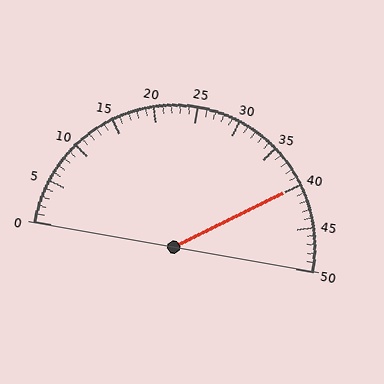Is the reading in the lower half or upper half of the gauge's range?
The reading is in the upper half of the range (0 to 50).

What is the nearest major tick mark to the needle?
The nearest major tick mark is 40.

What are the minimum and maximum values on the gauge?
The gauge ranges from 0 to 50.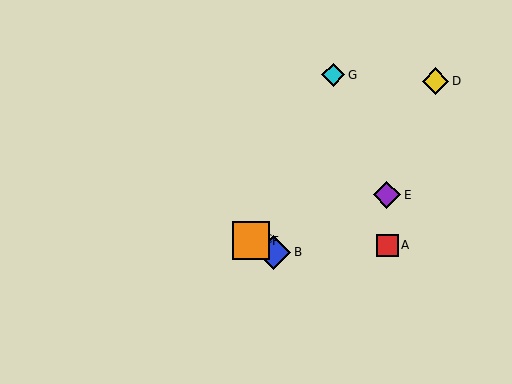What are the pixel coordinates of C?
Object C is at (248, 239).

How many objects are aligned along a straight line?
3 objects (B, C, F) are aligned along a straight line.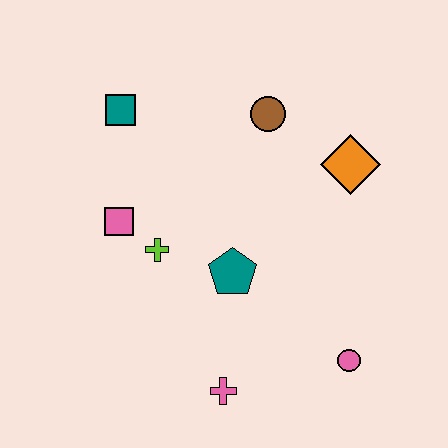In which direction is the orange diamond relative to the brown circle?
The orange diamond is to the right of the brown circle.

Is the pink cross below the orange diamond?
Yes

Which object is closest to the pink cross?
The teal pentagon is closest to the pink cross.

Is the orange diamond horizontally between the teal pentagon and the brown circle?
No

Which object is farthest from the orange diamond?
The pink cross is farthest from the orange diamond.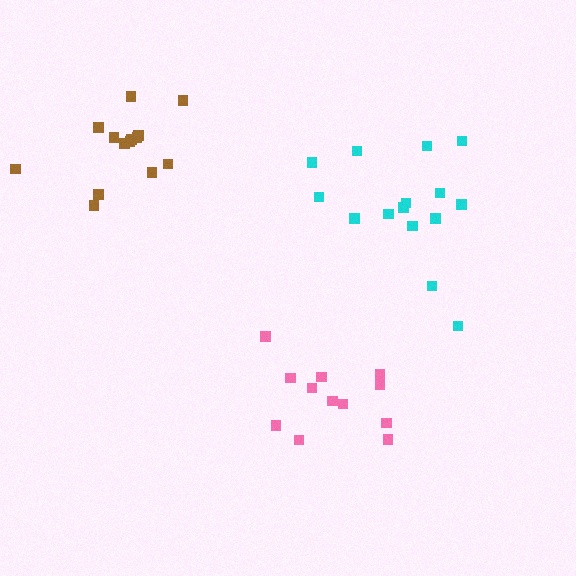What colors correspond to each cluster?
The clusters are colored: pink, brown, cyan.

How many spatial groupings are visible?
There are 3 spatial groupings.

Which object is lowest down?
The pink cluster is bottommost.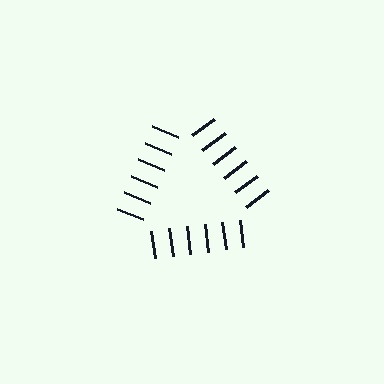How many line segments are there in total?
18 — 6 along each of the 3 edges.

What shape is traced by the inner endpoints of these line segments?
An illusory triangle — the line segments terminate on its edges but no continuous stroke is drawn.